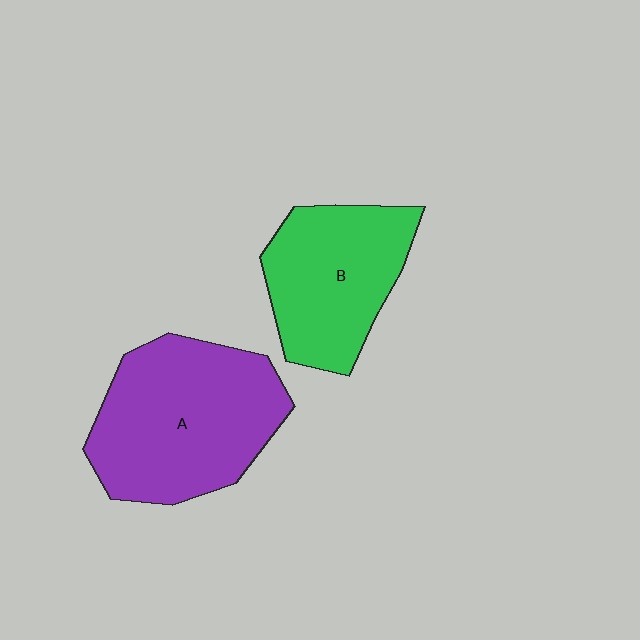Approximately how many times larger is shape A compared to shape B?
Approximately 1.3 times.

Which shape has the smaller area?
Shape B (green).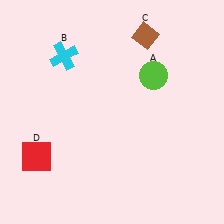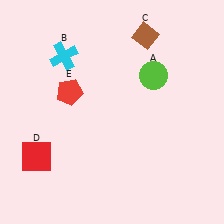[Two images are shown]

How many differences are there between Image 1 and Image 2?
There is 1 difference between the two images.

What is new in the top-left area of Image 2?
A red pentagon (E) was added in the top-left area of Image 2.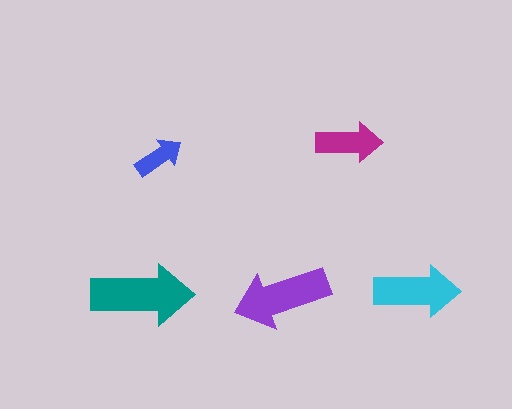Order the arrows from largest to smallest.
the teal one, the purple one, the cyan one, the magenta one, the blue one.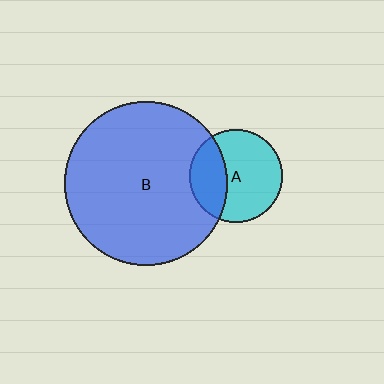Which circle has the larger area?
Circle B (blue).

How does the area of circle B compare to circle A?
Approximately 3.1 times.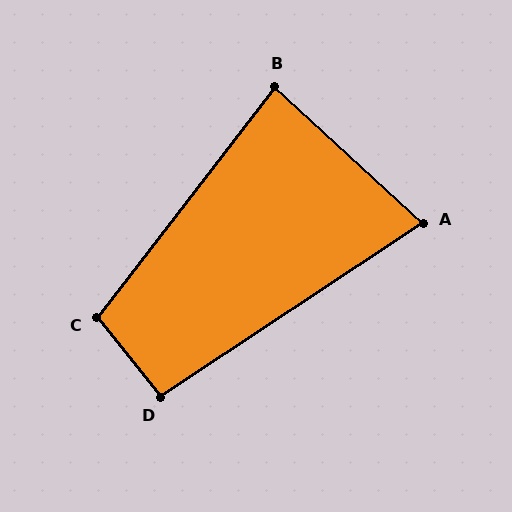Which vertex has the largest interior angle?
C, at approximately 104 degrees.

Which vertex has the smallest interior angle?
A, at approximately 76 degrees.